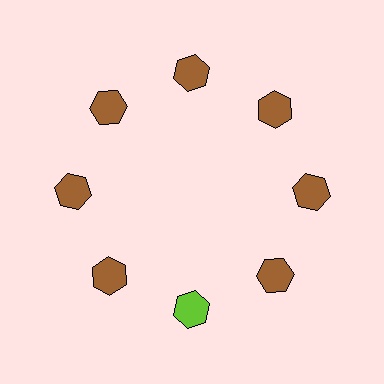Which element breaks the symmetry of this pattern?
The lime hexagon at roughly the 6 o'clock position breaks the symmetry. All other shapes are brown hexagons.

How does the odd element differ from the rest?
It has a different color: lime instead of brown.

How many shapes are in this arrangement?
There are 8 shapes arranged in a ring pattern.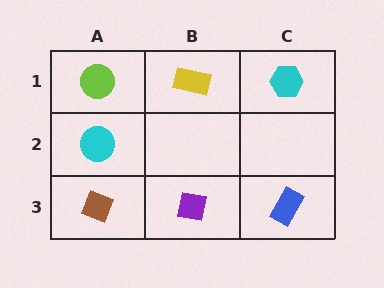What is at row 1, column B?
A yellow rectangle.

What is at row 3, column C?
A blue rectangle.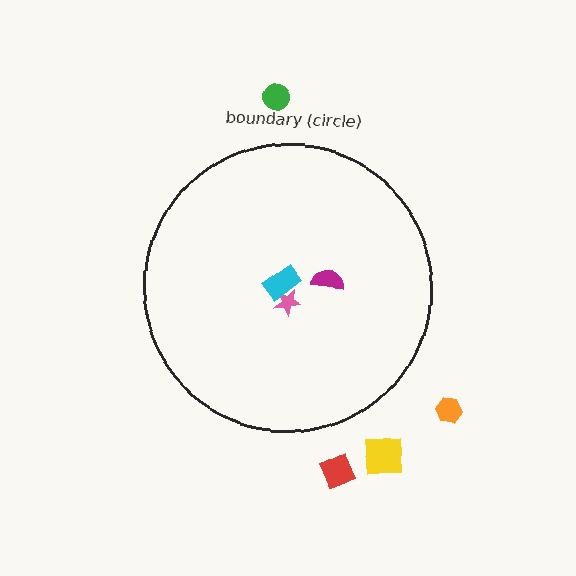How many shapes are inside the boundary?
3 inside, 4 outside.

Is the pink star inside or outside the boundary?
Inside.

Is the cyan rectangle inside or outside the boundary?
Inside.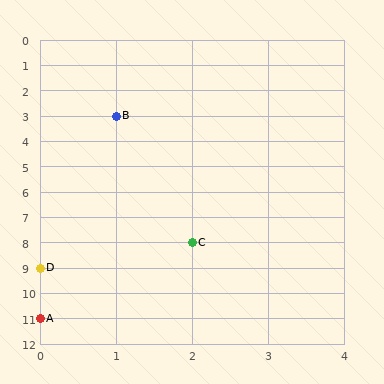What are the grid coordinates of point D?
Point D is at grid coordinates (0, 9).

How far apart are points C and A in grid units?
Points C and A are 2 columns and 3 rows apart (about 3.6 grid units diagonally).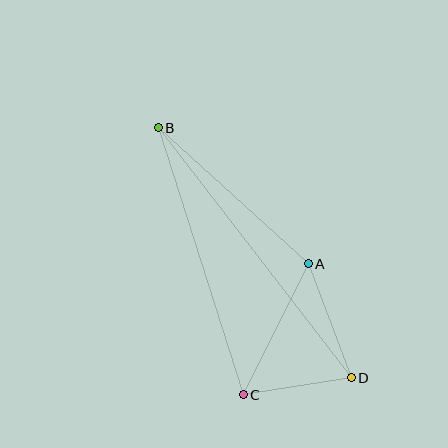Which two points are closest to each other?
Points C and D are closest to each other.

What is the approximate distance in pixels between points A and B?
The distance between A and B is approximately 203 pixels.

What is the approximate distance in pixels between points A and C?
The distance between A and C is approximately 146 pixels.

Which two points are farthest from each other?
Points B and D are farthest from each other.